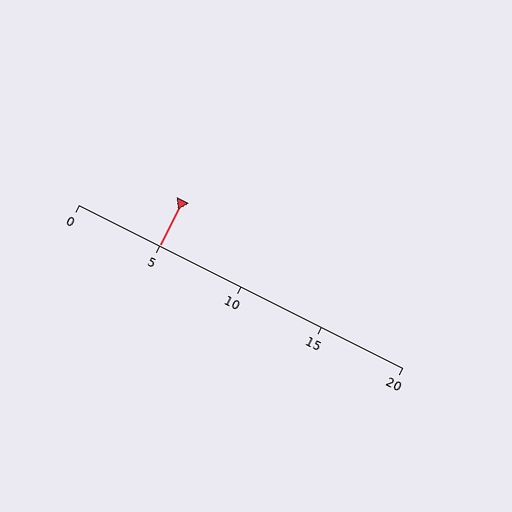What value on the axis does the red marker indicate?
The marker indicates approximately 5.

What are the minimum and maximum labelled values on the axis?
The axis runs from 0 to 20.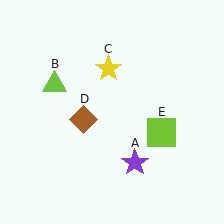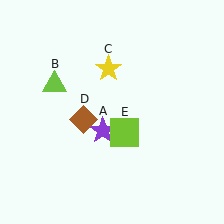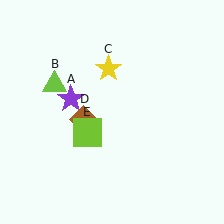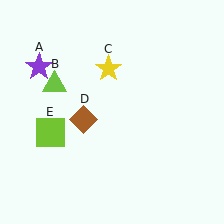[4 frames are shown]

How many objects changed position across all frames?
2 objects changed position: purple star (object A), lime square (object E).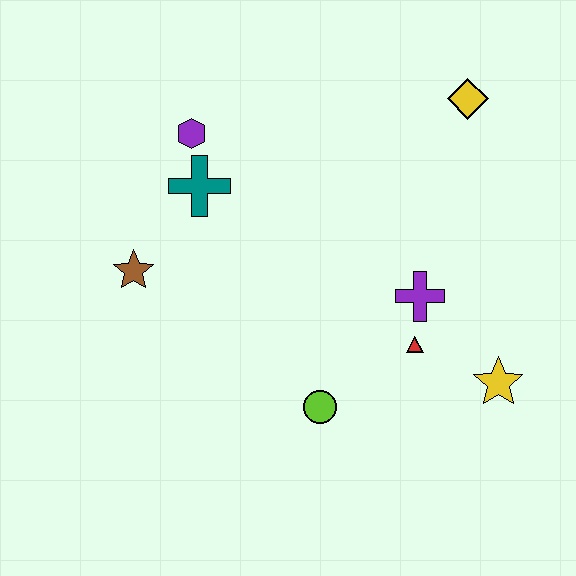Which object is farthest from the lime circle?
The yellow diamond is farthest from the lime circle.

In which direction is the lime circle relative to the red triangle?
The lime circle is to the left of the red triangle.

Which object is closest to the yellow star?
The red triangle is closest to the yellow star.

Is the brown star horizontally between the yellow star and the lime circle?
No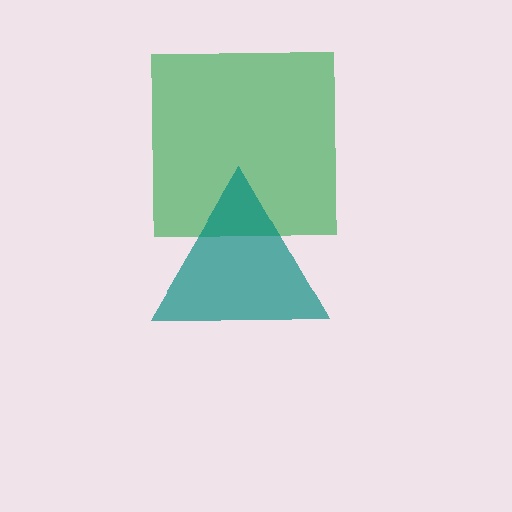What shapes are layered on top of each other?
The layered shapes are: a green square, a teal triangle.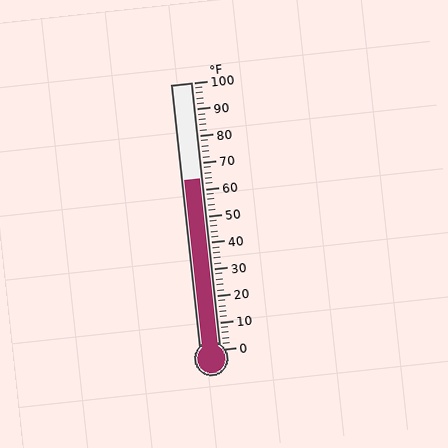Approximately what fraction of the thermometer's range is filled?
The thermometer is filled to approximately 65% of its range.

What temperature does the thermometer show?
The thermometer shows approximately 64°F.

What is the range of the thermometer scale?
The thermometer scale ranges from 0°F to 100°F.